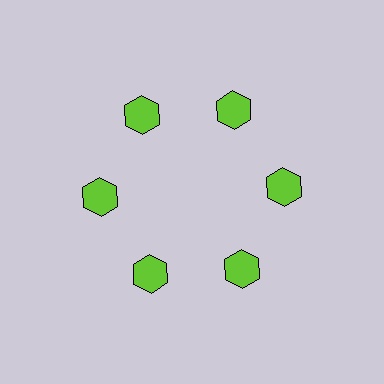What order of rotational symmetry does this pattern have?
This pattern has 6-fold rotational symmetry.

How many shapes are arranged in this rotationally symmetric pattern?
There are 6 shapes, arranged in 6 groups of 1.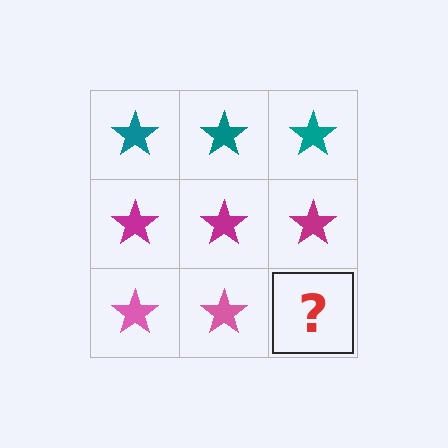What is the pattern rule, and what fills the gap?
The rule is that each row has a consistent color. The gap should be filled with a pink star.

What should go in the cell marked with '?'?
The missing cell should contain a pink star.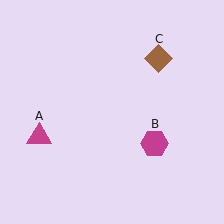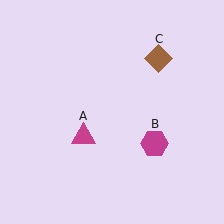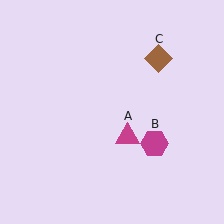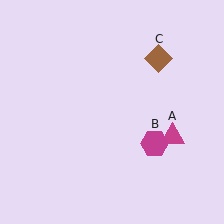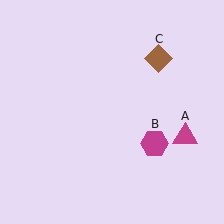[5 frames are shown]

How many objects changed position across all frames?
1 object changed position: magenta triangle (object A).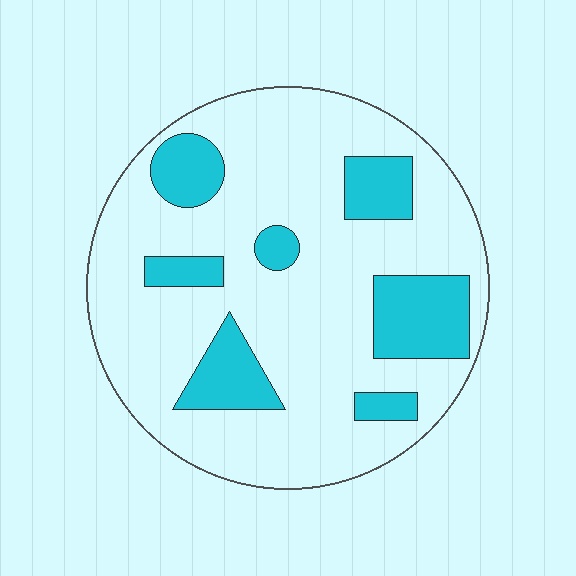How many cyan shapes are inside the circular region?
7.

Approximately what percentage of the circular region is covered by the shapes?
Approximately 20%.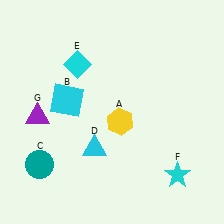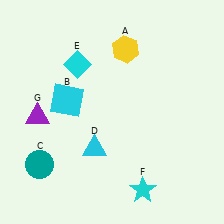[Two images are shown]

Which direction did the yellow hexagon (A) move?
The yellow hexagon (A) moved up.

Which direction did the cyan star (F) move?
The cyan star (F) moved left.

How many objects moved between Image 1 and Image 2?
2 objects moved between the two images.